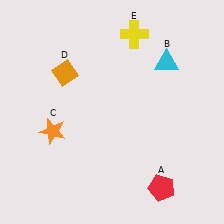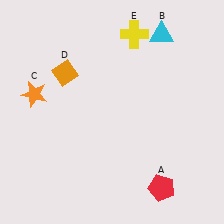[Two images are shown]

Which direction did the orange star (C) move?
The orange star (C) moved up.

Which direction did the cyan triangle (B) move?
The cyan triangle (B) moved up.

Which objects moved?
The objects that moved are: the cyan triangle (B), the orange star (C).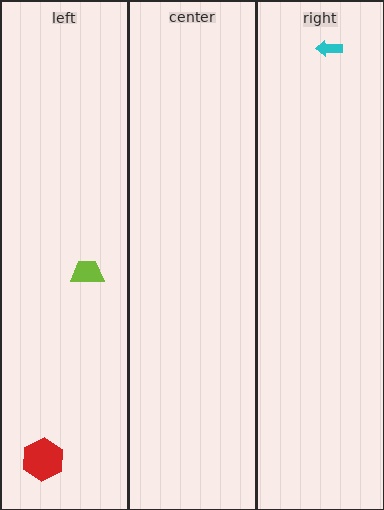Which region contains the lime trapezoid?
The left region.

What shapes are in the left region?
The red hexagon, the lime trapezoid.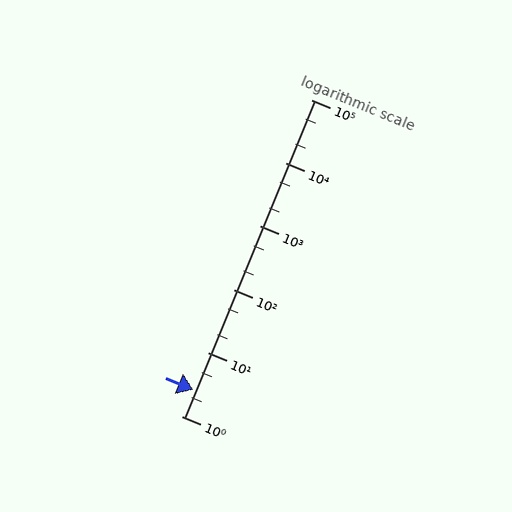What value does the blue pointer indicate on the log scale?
The pointer indicates approximately 2.6.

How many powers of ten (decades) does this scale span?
The scale spans 5 decades, from 1 to 100000.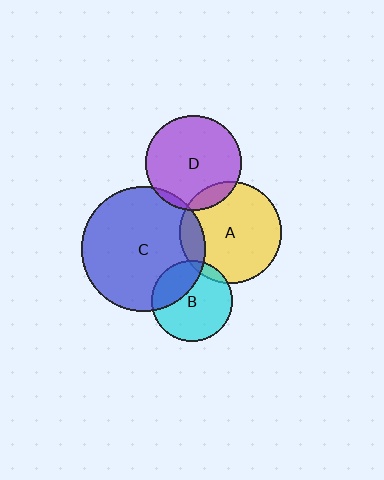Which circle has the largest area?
Circle C (blue).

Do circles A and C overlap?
Yes.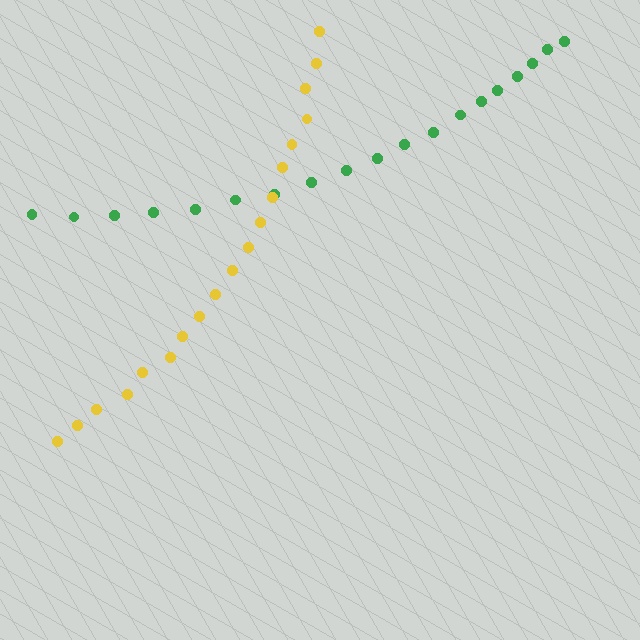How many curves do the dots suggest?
There are 2 distinct paths.